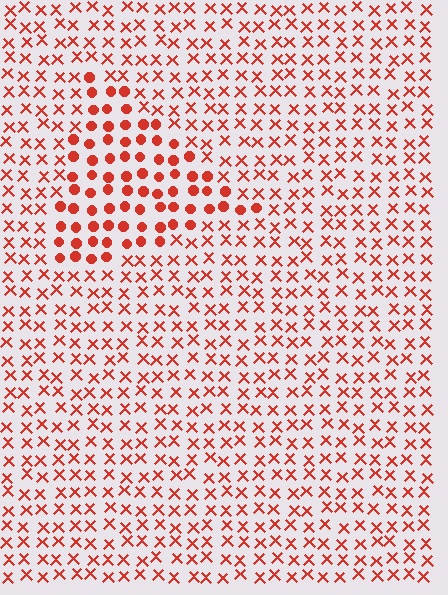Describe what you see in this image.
The image is filled with small red elements arranged in a uniform grid. A triangle-shaped region contains circles, while the surrounding area contains X marks. The boundary is defined purely by the change in element shape.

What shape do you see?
I see a triangle.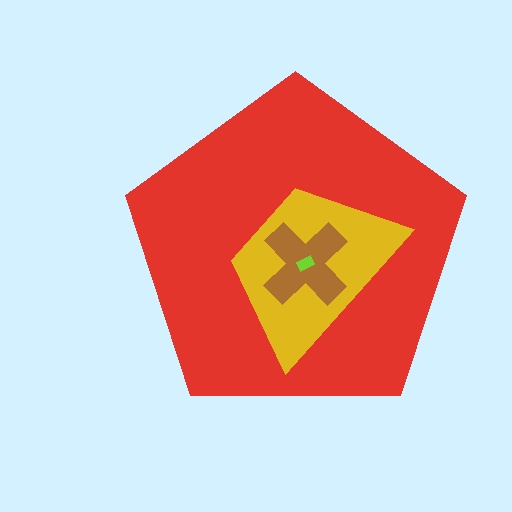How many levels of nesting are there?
4.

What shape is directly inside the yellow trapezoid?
The brown cross.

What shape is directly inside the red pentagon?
The yellow trapezoid.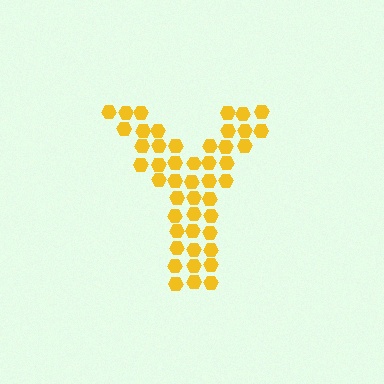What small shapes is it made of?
It is made of small hexagons.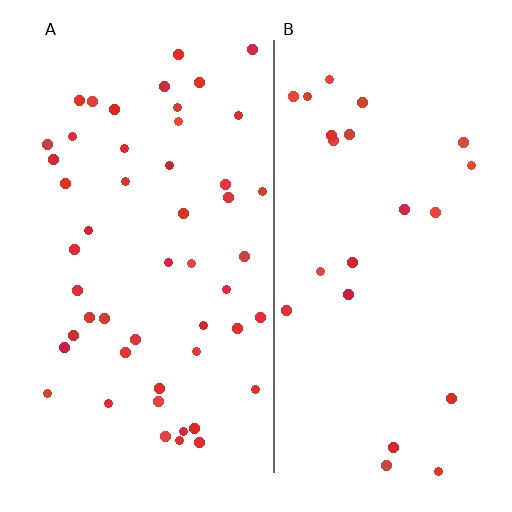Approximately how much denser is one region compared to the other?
Approximately 2.1× — region A over region B.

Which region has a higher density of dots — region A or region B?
A (the left).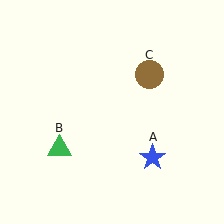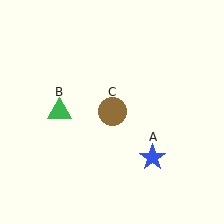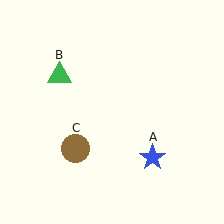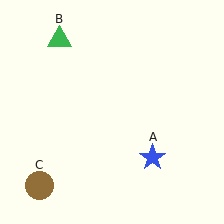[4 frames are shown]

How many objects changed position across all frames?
2 objects changed position: green triangle (object B), brown circle (object C).